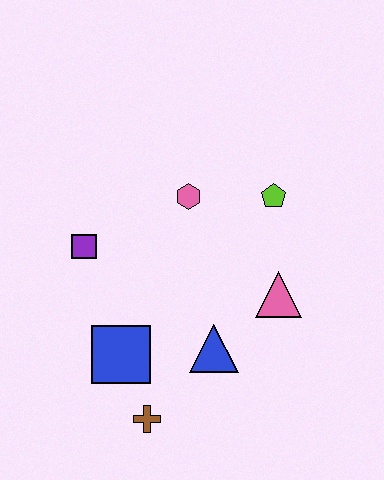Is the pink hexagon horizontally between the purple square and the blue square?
No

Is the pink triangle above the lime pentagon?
No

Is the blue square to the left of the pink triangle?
Yes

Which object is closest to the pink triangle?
The blue triangle is closest to the pink triangle.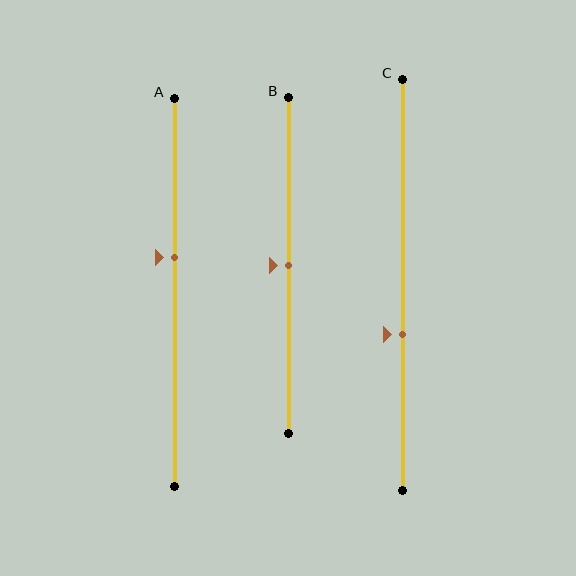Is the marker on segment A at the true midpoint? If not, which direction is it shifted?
No, the marker on segment A is shifted upward by about 9% of the segment length.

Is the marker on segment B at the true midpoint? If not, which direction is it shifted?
Yes, the marker on segment B is at the true midpoint.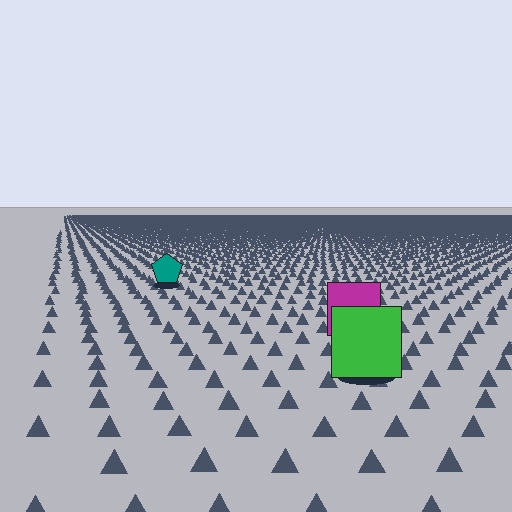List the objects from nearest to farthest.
From nearest to farthest: the green square, the magenta square, the teal pentagon.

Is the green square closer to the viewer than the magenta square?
Yes. The green square is closer — you can tell from the texture gradient: the ground texture is coarser near it.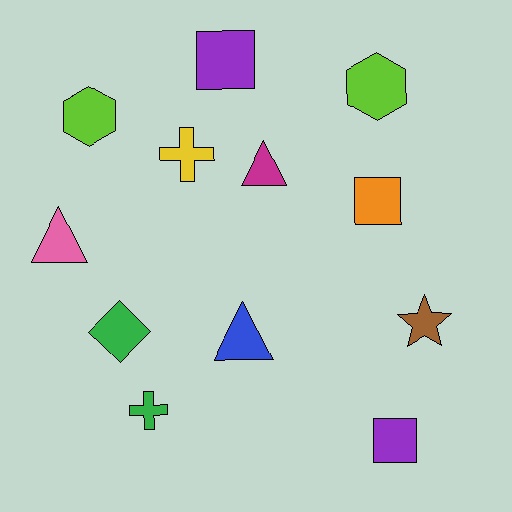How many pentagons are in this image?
There are no pentagons.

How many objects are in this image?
There are 12 objects.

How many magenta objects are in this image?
There is 1 magenta object.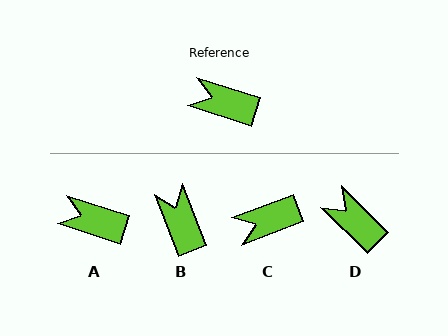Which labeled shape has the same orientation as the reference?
A.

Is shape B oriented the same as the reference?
No, it is off by about 51 degrees.